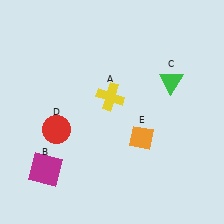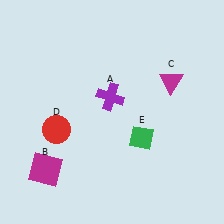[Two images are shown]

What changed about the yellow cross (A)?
In Image 1, A is yellow. In Image 2, it changed to purple.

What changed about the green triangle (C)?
In Image 1, C is green. In Image 2, it changed to magenta.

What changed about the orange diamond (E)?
In Image 1, E is orange. In Image 2, it changed to green.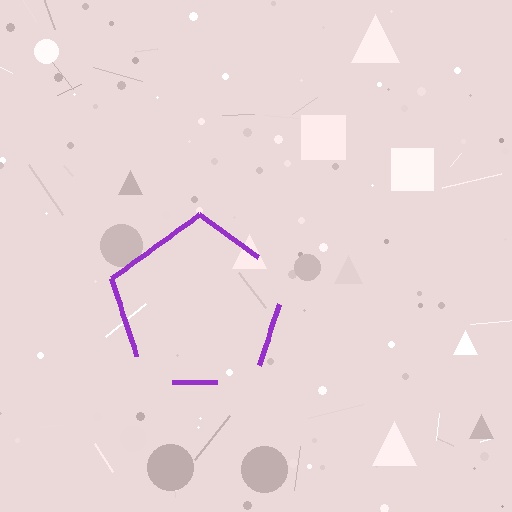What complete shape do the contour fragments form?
The contour fragments form a pentagon.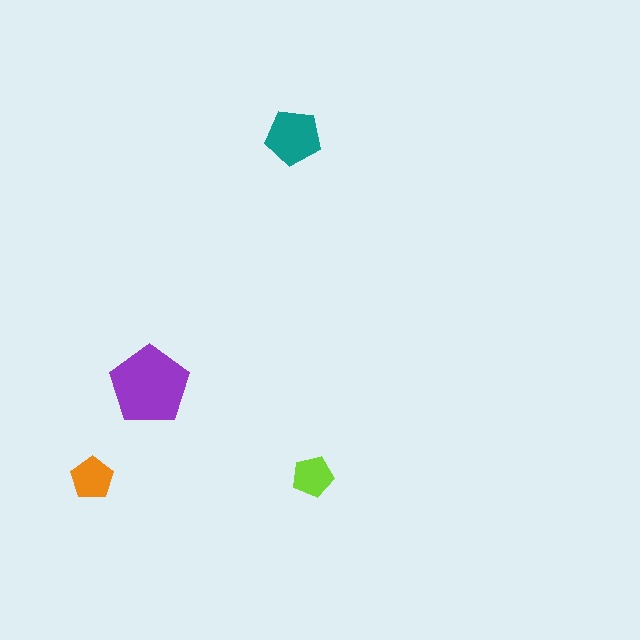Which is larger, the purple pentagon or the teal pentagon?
The purple one.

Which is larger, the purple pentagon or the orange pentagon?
The purple one.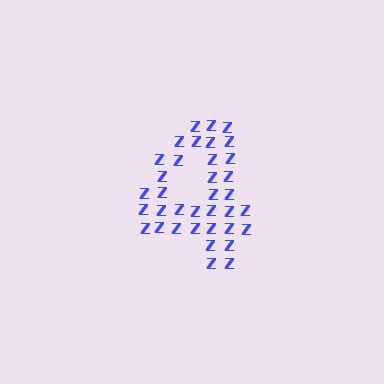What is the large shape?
The large shape is the digit 4.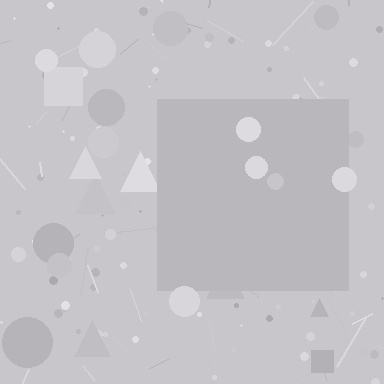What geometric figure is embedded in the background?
A square is embedded in the background.